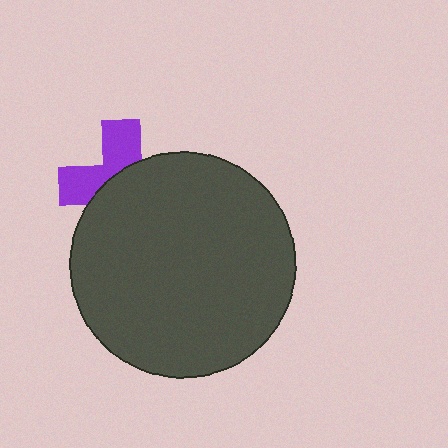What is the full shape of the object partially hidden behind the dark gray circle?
The partially hidden object is a purple cross.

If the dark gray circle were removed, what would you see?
You would see the complete purple cross.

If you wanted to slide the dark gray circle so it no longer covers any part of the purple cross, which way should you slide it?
Slide it down — that is the most direct way to separate the two shapes.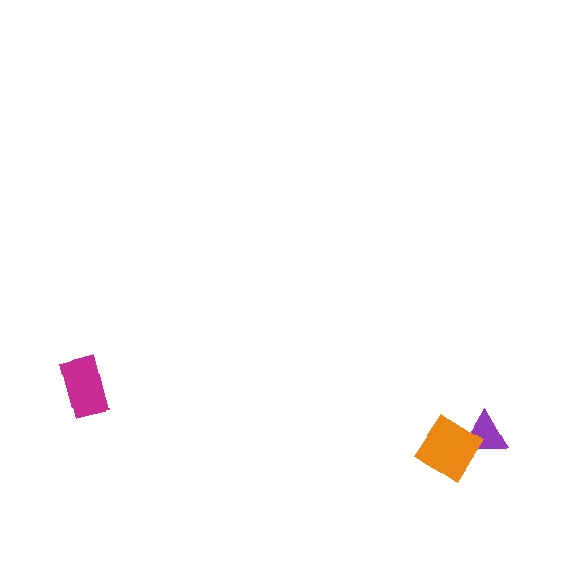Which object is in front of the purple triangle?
The orange diamond is in front of the purple triangle.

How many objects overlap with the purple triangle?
1 object overlaps with the purple triangle.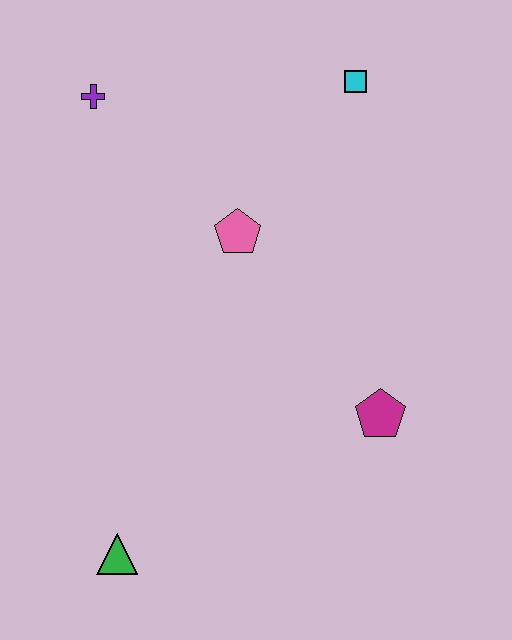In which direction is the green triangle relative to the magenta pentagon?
The green triangle is to the left of the magenta pentagon.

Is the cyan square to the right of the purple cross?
Yes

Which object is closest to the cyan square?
The pink pentagon is closest to the cyan square.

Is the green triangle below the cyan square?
Yes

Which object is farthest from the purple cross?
The green triangle is farthest from the purple cross.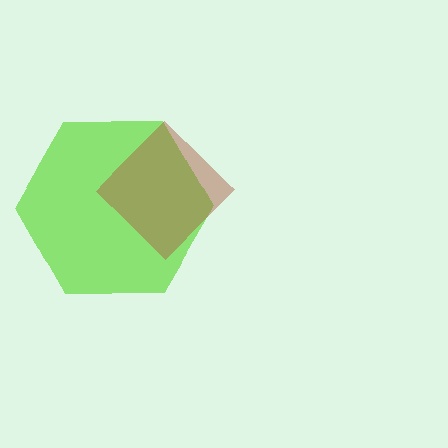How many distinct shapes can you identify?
There are 2 distinct shapes: a lime hexagon, a brown diamond.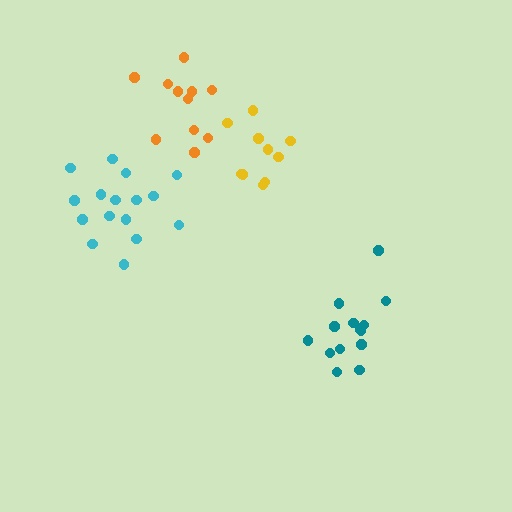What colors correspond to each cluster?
The clusters are colored: teal, cyan, yellow, orange.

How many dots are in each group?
Group 1: 14 dots, Group 2: 16 dots, Group 3: 10 dots, Group 4: 11 dots (51 total).